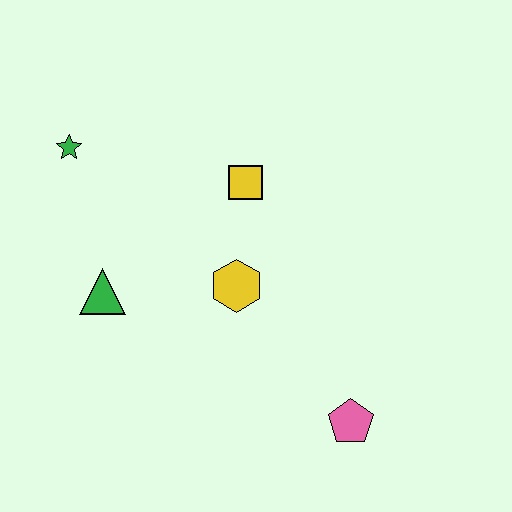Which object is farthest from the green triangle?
The pink pentagon is farthest from the green triangle.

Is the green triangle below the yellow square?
Yes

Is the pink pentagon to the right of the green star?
Yes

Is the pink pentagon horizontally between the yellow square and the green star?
No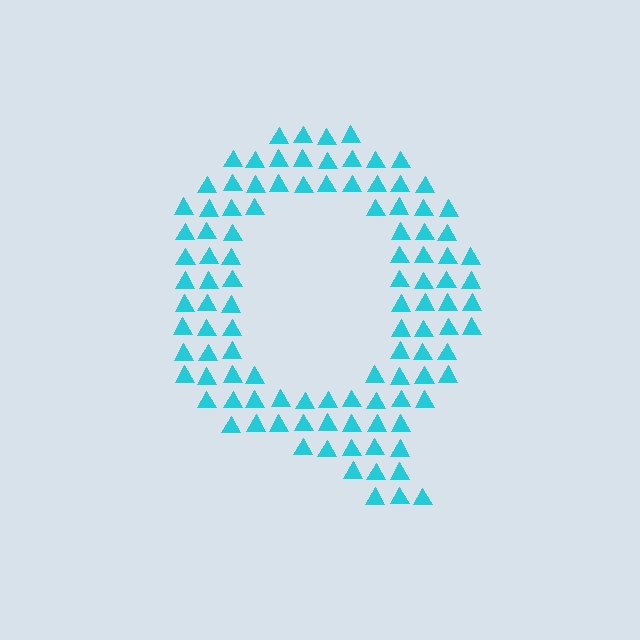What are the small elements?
The small elements are triangles.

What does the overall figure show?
The overall figure shows the letter Q.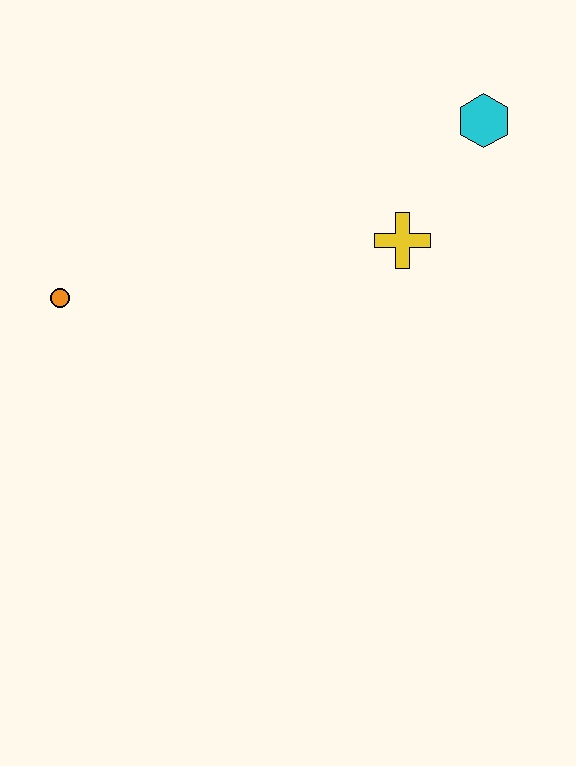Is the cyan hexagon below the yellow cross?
No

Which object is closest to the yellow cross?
The cyan hexagon is closest to the yellow cross.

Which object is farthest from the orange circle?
The cyan hexagon is farthest from the orange circle.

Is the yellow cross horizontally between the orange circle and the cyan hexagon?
Yes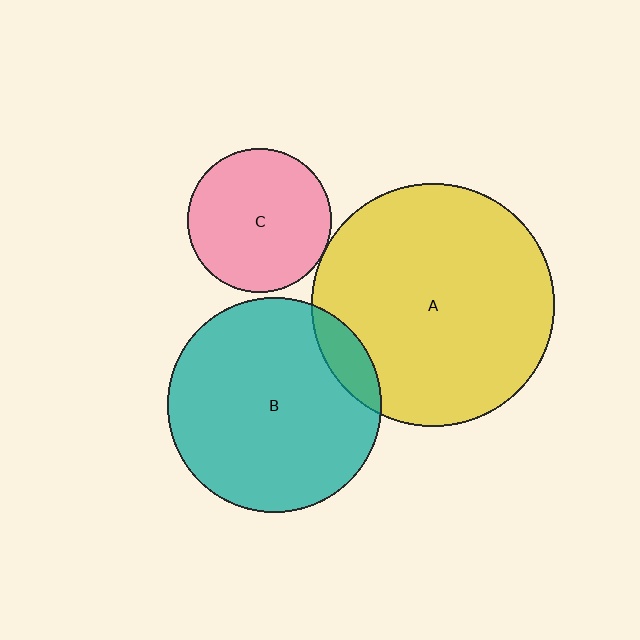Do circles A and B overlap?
Yes.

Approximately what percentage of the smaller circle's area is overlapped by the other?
Approximately 10%.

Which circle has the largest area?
Circle A (yellow).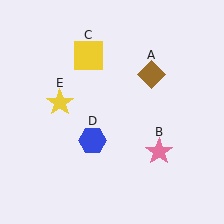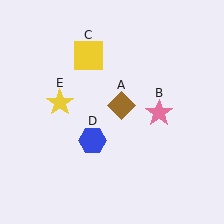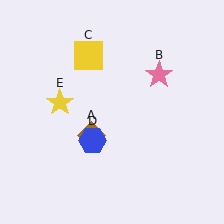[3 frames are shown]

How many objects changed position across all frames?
2 objects changed position: brown diamond (object A), pink star (object B).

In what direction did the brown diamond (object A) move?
The brown diamond (object A) moved down and to the left.